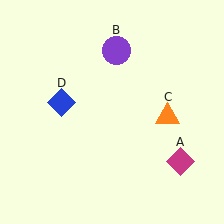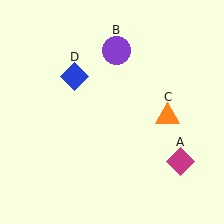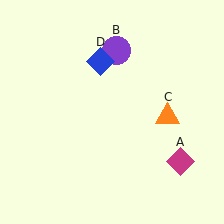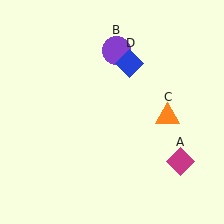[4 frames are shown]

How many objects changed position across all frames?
1 object changed position: blue diamond (object D).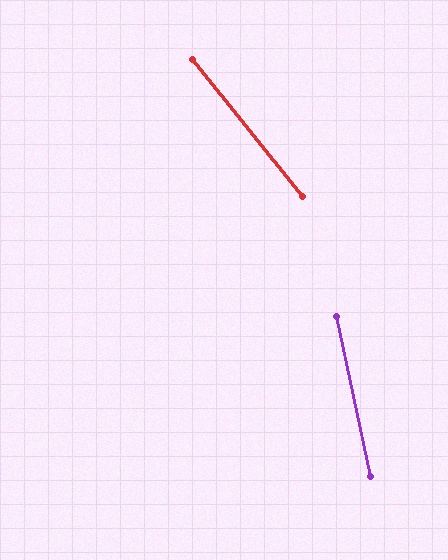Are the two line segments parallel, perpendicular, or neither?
Neither parallel nor perpendicular — they differ by about 27°.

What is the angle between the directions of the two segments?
Approximately 27 degrees.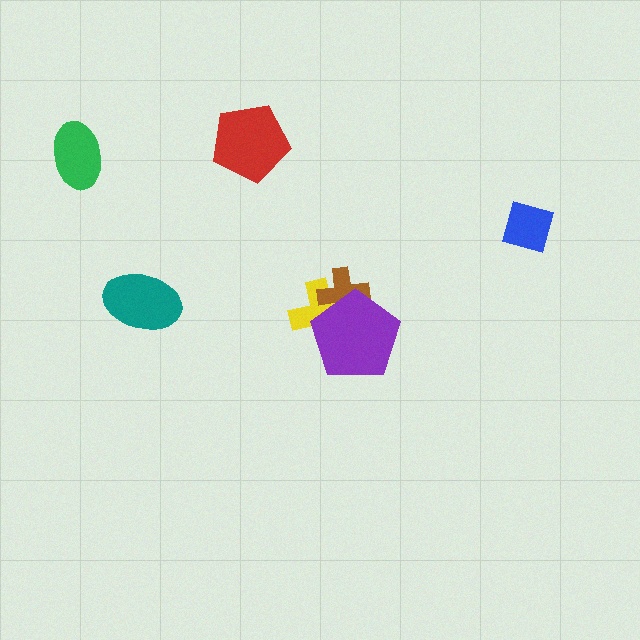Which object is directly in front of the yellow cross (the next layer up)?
The brown cross is directly in front of the yellow cross.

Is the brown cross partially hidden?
Yes, it is partially covered by another shape.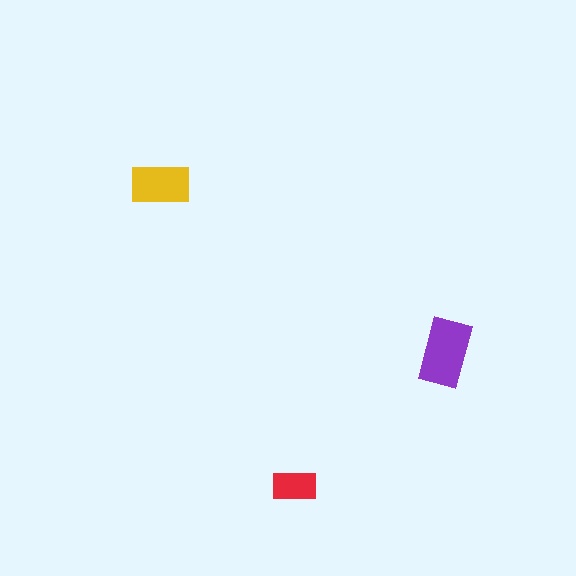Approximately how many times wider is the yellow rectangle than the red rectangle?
About 1.5 times wider.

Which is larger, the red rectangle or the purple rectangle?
The purple one.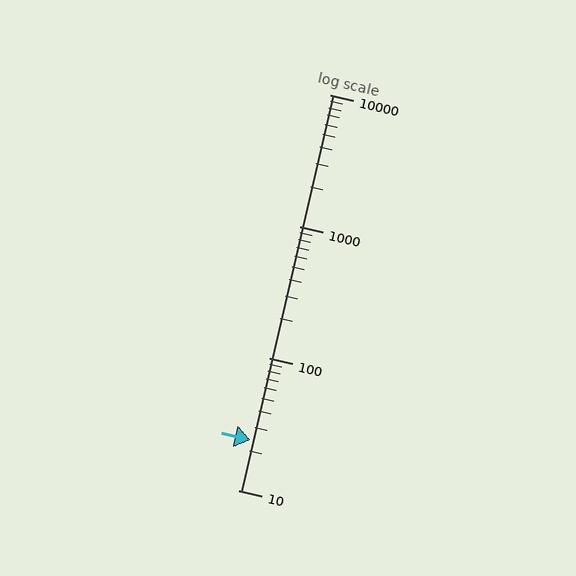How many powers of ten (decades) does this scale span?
The scale spans 3 decades, from 10 to 10000.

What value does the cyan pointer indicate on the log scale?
The pointer indicates approximately 24.